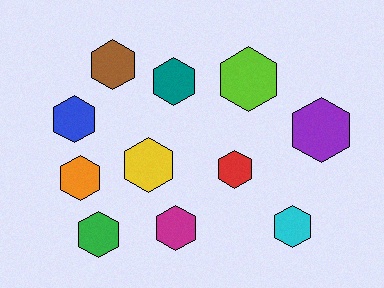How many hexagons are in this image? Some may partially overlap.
There are 11 hexagons.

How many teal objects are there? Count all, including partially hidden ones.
There is 1 teal object.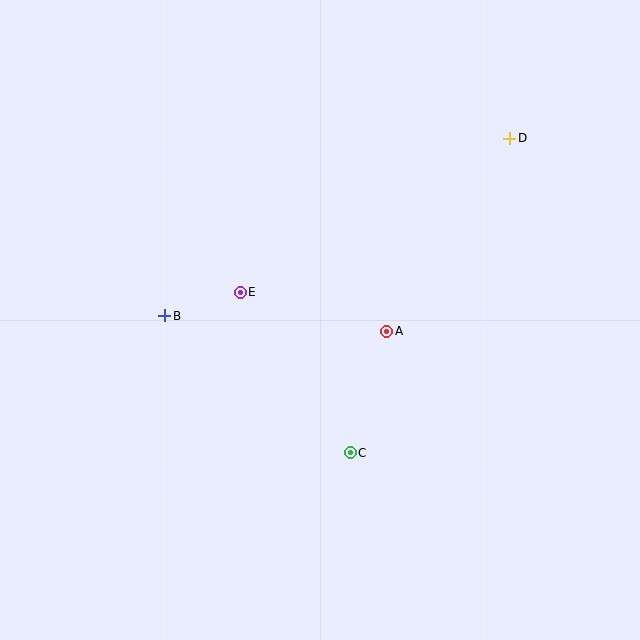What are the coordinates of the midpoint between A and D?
The midpoint between A and D is at (448, 235).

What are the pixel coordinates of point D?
Point D is at (510, 138).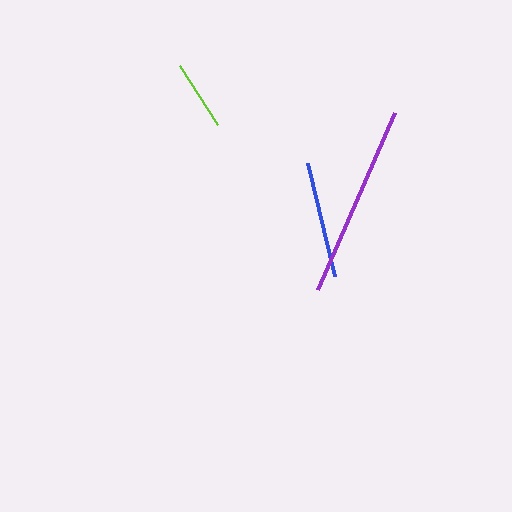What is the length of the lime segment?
The lime segment is approximately 70 pixels long.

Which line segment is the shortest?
The lime line is the shortest at approximately 70 pixels.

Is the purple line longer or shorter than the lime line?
The purple line is longer than the lime line.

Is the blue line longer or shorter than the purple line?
The purple line is longer than the blue line.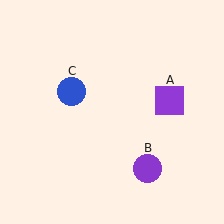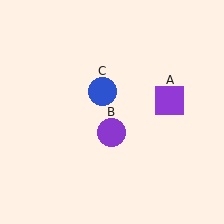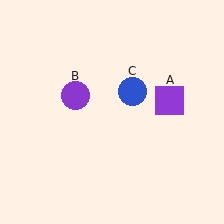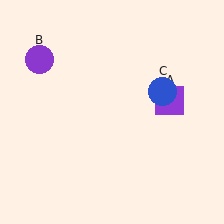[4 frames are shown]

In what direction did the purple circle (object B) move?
The purple circle (object B) moved up and to the left.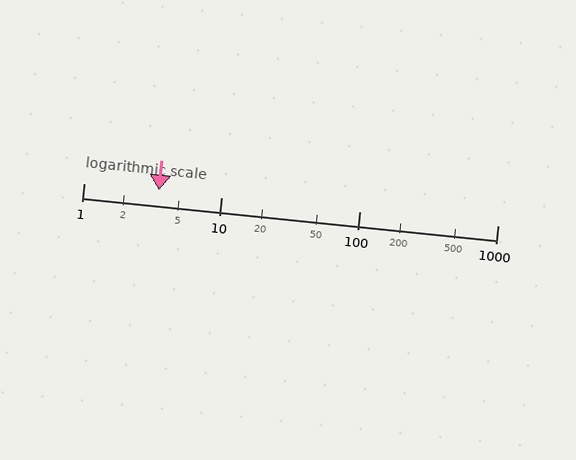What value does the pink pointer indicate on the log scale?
The pointer indicates approximately 3.5.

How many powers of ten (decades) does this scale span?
The scale spans 3 decades, from 1 to 1000.